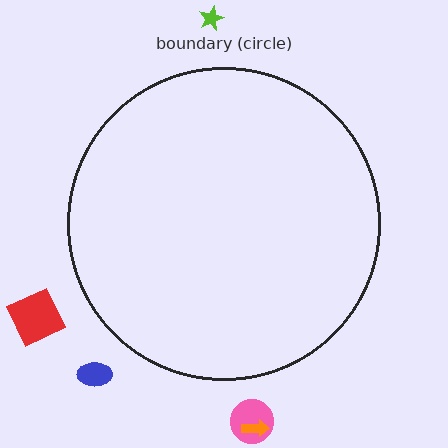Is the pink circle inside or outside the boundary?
Outside.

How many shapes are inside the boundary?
0 inside, 5 outside.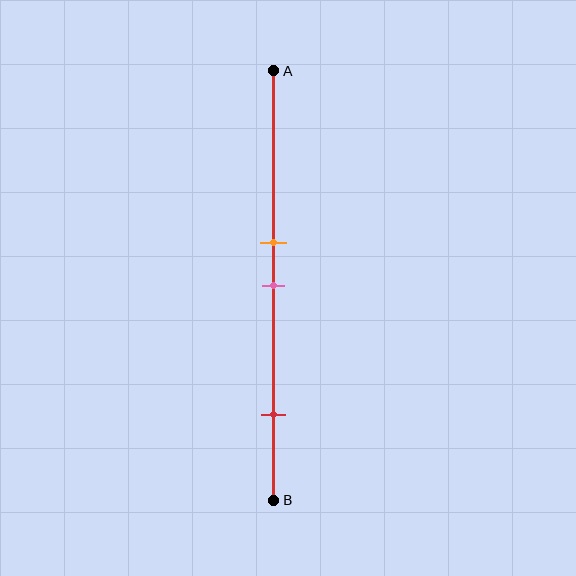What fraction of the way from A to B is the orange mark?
The orange mark is approximately 40% (0.4) of the way from A to B.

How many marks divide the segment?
There are 3 marks dividing the segment.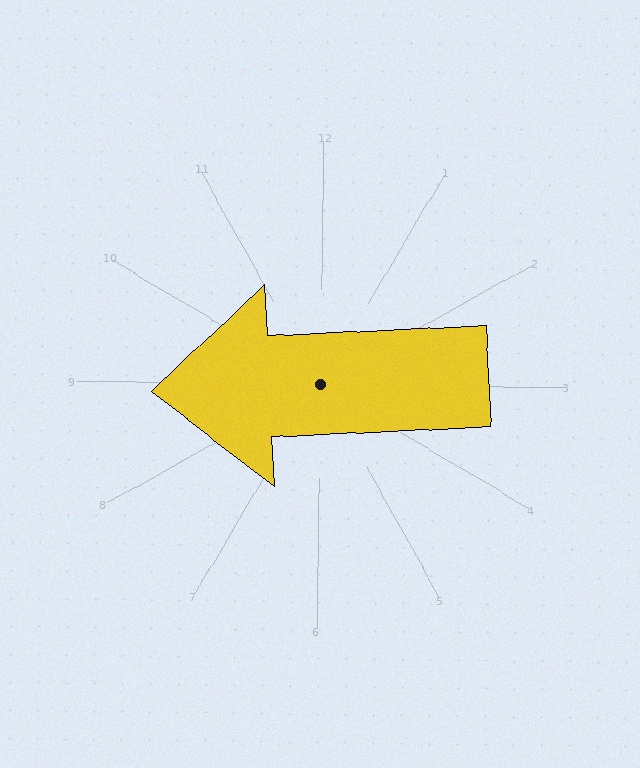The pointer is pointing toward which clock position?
Roughly 9 o'clock.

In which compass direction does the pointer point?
West.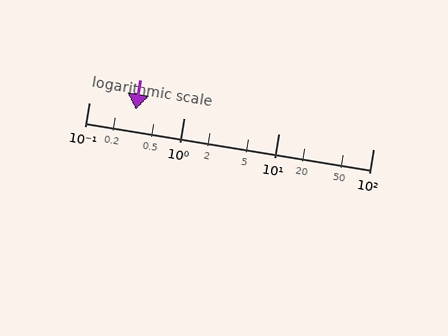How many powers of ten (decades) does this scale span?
The scale spans 3 decades, from 0.1 to 100.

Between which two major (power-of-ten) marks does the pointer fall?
The pointer is between 0.1 and 1.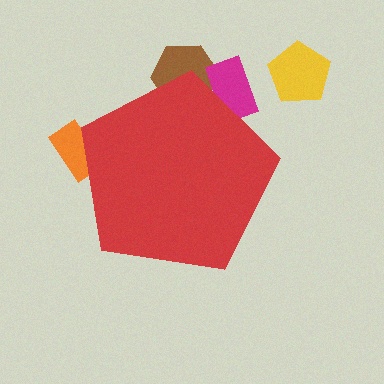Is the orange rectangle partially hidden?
Yes, the orange rectangle is partially hidden behind the red pentagon.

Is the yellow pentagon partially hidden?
No, the yellow pentagon is fully visible.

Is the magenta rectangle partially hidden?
Yes, the magenta rectangle is partially hidden behind the red pentagon.